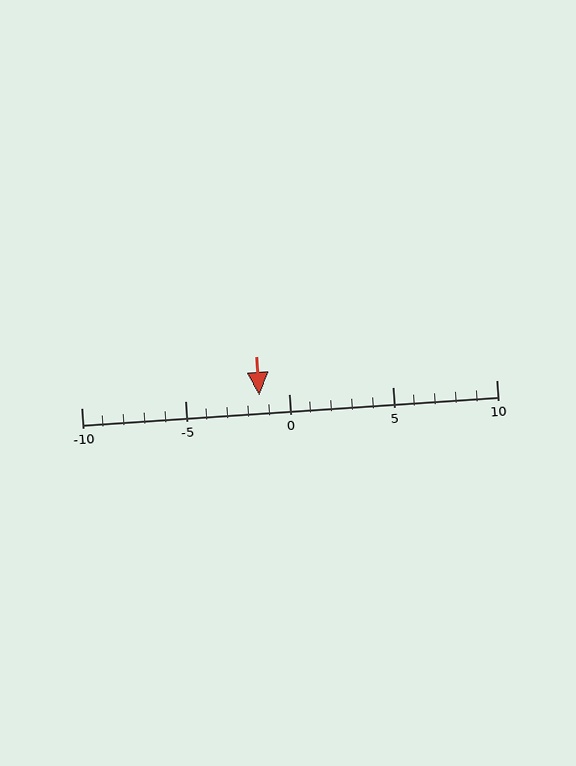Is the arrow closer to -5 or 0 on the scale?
The arrow is closer to 0.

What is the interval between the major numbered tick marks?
The major tick marks are spaced 5 units apart.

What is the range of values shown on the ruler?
The ruler shows values from -10 to 10.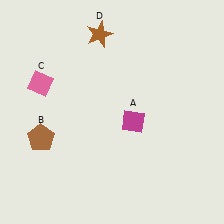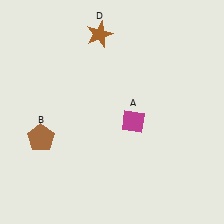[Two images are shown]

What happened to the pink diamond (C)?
The pink diamond (C) was removed in Image 2. It was in the top-left area of Image 1.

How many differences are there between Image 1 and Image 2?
There is 1 difference between the two images.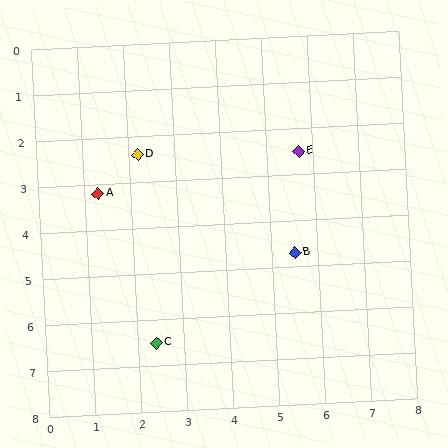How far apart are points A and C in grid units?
Points A and C are about 3.5 grid units apart.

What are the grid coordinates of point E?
Point E is at approximately (5.7, 2.5).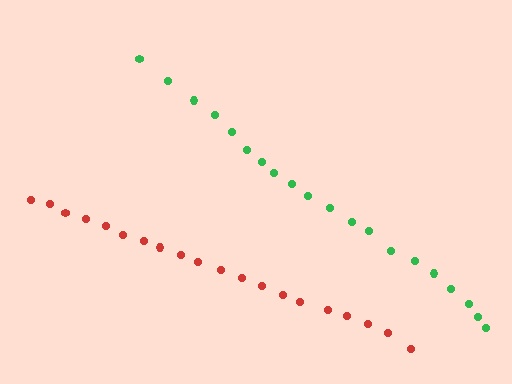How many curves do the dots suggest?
There are 2 distinct paths.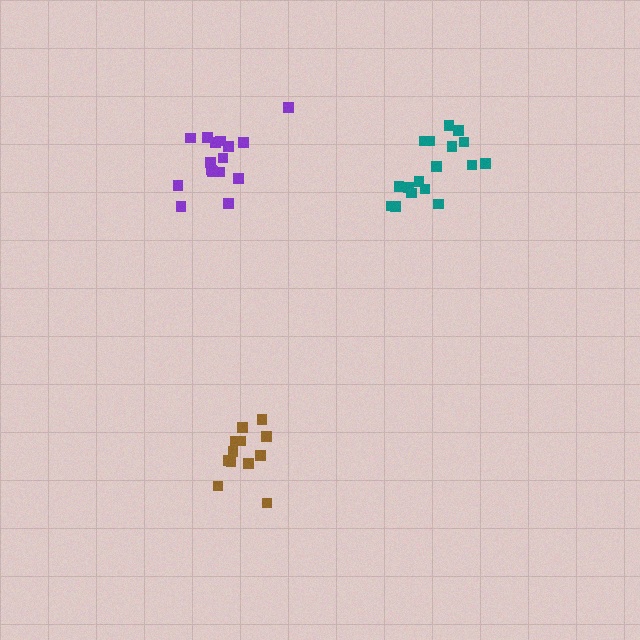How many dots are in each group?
Group 1: 16 dots, Group 2: 17 dots, Group 3: 12 dots (45 total).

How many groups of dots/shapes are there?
There are 3 groups.